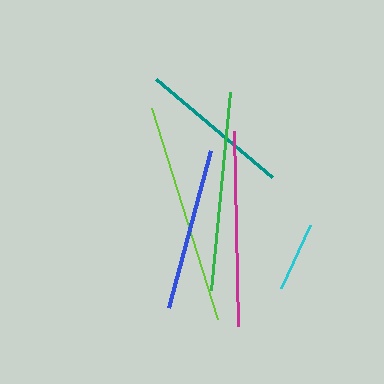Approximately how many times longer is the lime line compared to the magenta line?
The lime line is approximately 1.1 times the length of the magenta line.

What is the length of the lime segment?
The lime segment is approximately 221 pixels long.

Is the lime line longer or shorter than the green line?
The lime line is longer than the green line.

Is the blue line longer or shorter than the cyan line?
The blue line is longer than the cyan line.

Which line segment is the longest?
The lime line is the longest at approximately 221 pixels.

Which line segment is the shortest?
The cyan line is the shortest at approximately 70 pixels.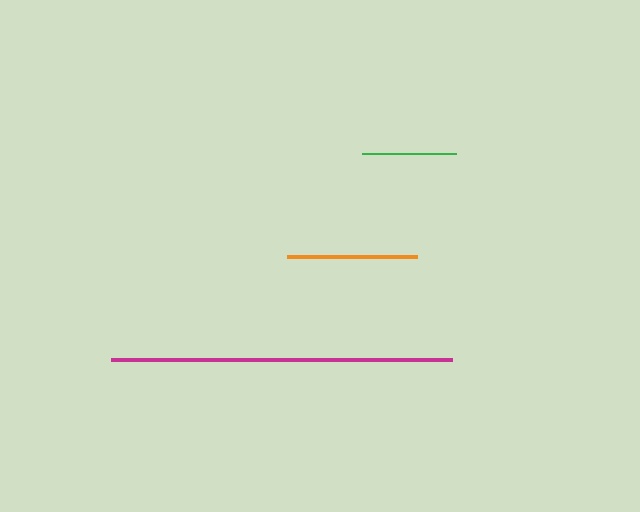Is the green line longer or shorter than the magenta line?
The magenta line is longer than the green line.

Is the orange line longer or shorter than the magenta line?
The magenta line is longer than the orange line.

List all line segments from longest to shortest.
From longest to shortest: magenta, orange, green.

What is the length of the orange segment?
The orange segment is approximately 130 pixels long.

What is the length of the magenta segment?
The magenta segment is approximately 340 pixels long.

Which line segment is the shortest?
The green line is the shortest at approximately 94 pixels.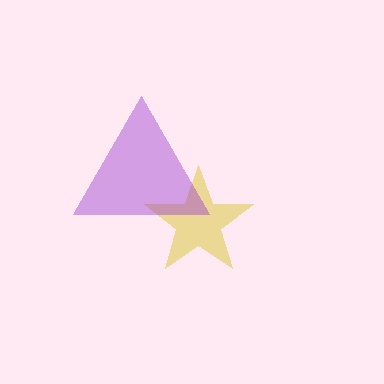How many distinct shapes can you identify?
There are 2 distinct shapes: a yellow star, a purple triangle.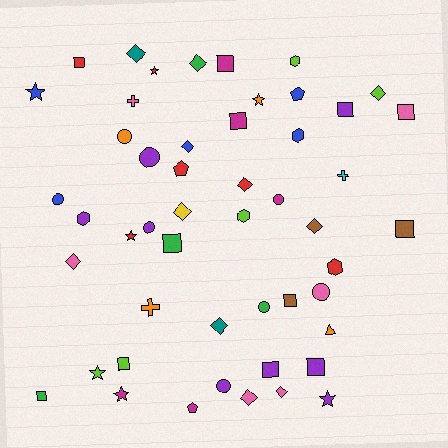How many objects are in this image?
There are 50 objects.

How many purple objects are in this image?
There are 8 purple objects.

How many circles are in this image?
There are 8 circles.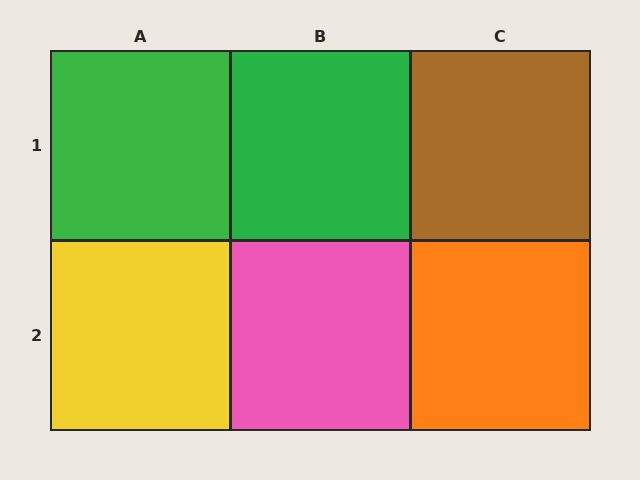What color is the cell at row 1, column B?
Green.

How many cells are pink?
1 cell is pink.